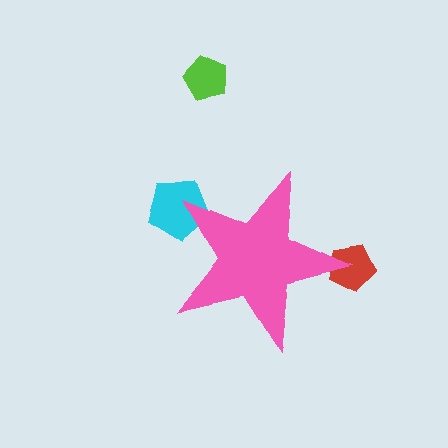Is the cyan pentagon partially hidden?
Yes, the cyan pentagon is partially hidden behind the pink star.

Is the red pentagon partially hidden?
Yes, the red pentagon is partially hidden behind the pink star.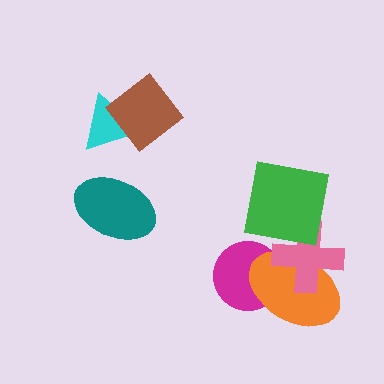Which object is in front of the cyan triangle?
The brown diamond is in front of the cyan triangle.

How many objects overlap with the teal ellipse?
0 objects overlap with the teal ellipse.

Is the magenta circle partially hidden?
Yes, it is partially covered by another shape.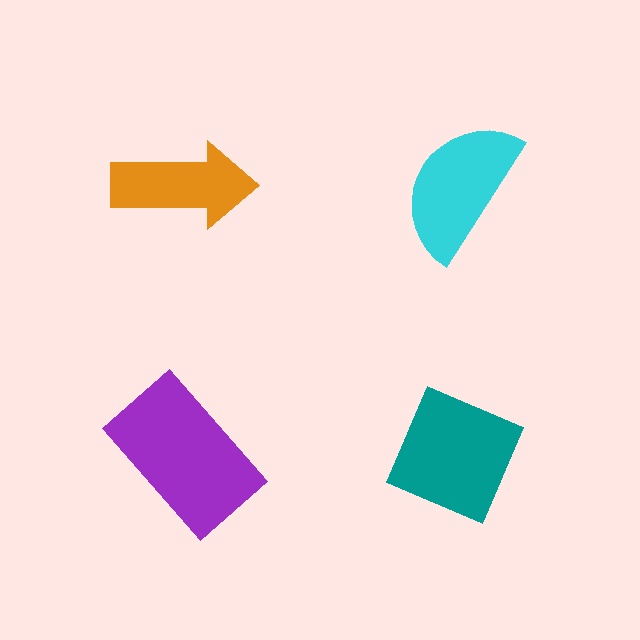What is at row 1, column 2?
A cyan semicircle.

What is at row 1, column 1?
An orange arrow.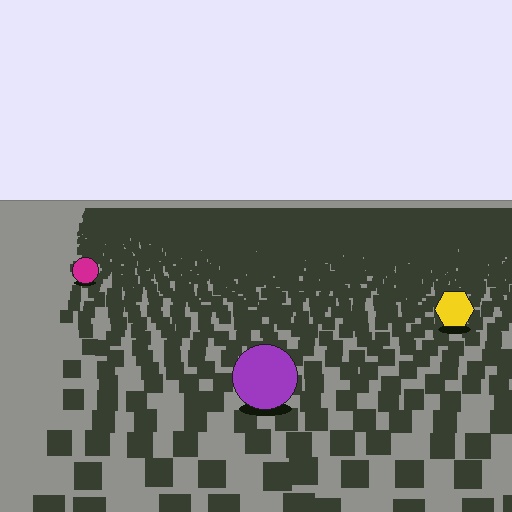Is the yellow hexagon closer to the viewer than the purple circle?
No. The purple circle is closer — you can tell from the texture gradient: the ground texture is coarser near it.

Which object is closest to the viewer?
The purple circle is closest. The texture marks near it are larger and more spread out.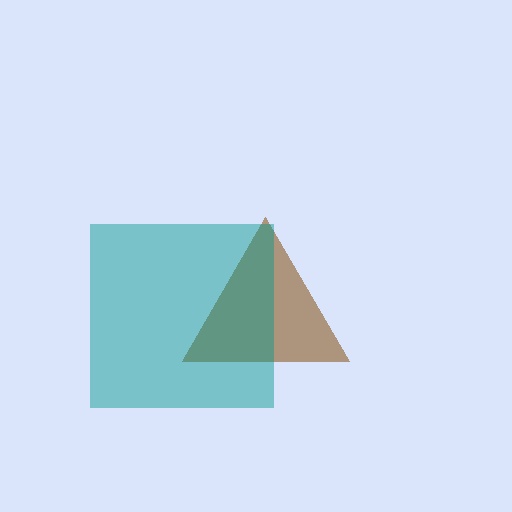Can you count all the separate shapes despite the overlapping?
Yes, there are 2 separate shapes.